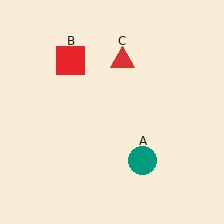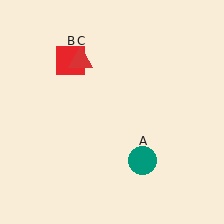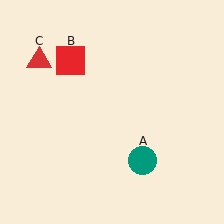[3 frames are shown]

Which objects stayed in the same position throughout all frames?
Teal circle (object A) and red square (object B) remained stationary.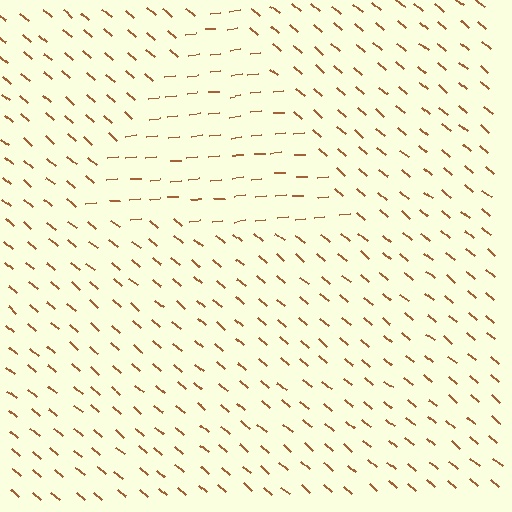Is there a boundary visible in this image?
Yes, there is a texture boundary formed by a change in line orientation.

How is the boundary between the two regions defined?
The boundary is defined purely by a change in line orientation (approximately 45 degrees difference). All lines are the same color and thickness.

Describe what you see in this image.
The image is filled with small brown line segments. A triangle region in the image has lines oriented differently from the surrounding lines, creating a visible texture boundary.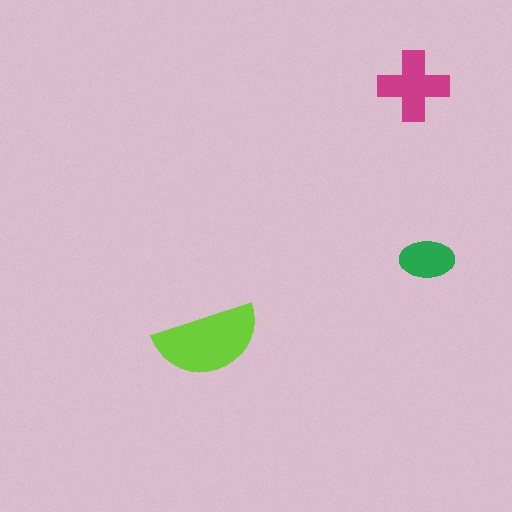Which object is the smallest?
The green ellipse.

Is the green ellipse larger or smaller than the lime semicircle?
Smaller.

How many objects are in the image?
There are 3 objects in the image.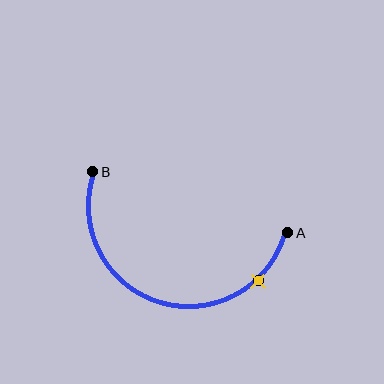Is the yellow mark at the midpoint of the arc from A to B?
No. The yellow mark lies on the arc but is closer to endpoint A. The arc midpoint would be at the point on the curve equidistant along the arc from both A and B.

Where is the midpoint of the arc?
The arc midpoint is the point on the curve farthest from the straight line joining A and B. It sits below that line.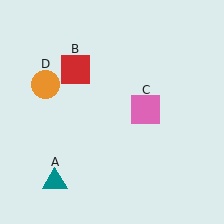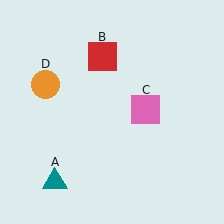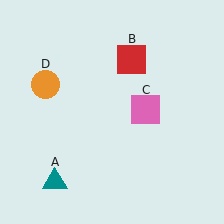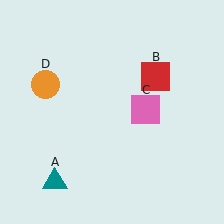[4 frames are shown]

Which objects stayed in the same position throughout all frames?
Teal triangle (object A) and pink square (object C) and orange circle (object D) remained stationary.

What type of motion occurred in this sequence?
The red square (object B) rotated clockwise around the center of the scene.